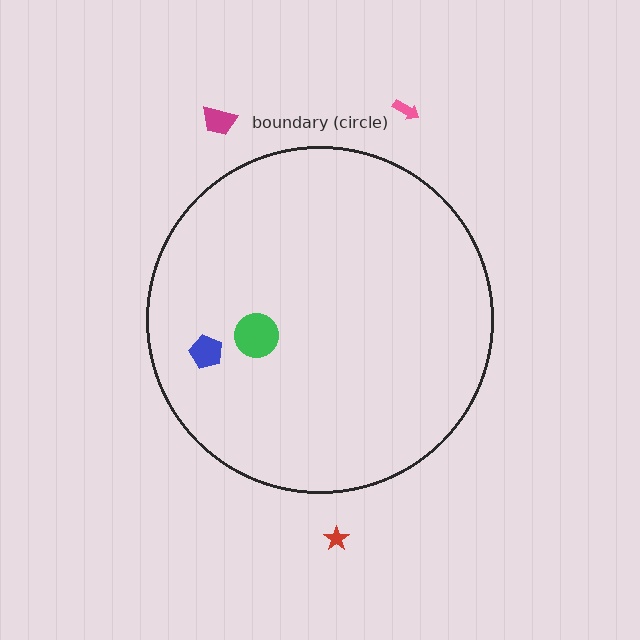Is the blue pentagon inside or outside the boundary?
Inside.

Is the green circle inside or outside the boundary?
Inside.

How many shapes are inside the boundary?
2 inside, 3 outside.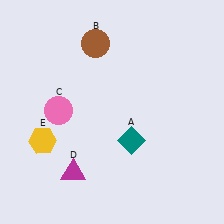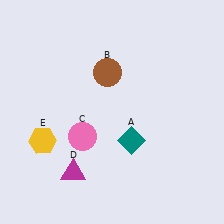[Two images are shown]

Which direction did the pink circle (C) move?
The pink circle (C) moved down.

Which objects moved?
The objects that moved are: the brown circle (B), the pink circle (C).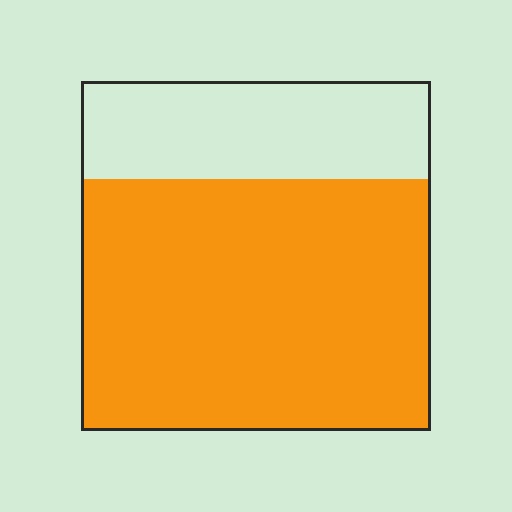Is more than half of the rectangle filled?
Yes.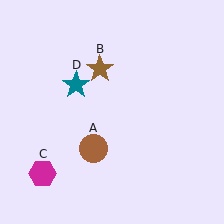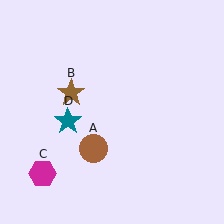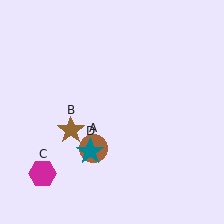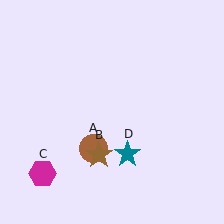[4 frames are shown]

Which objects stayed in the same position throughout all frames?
Brown circle (object A) and magenta hexagon (object C) remained stationary.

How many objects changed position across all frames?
2 objects changed position: brown star (object B), teal star (object D).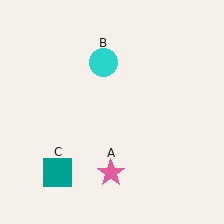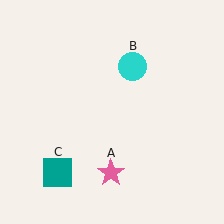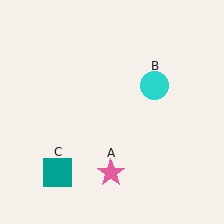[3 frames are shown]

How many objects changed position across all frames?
1 object changed position: cyan circle (object B).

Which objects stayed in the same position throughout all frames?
Pink star (object A) and teal square (object C) remained stationary.